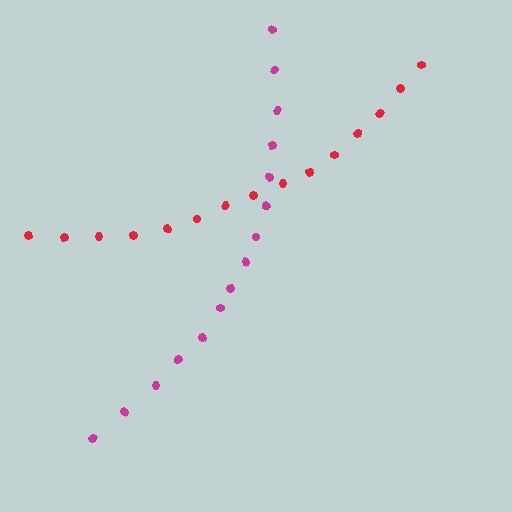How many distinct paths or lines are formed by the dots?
There are 2 distinct paths.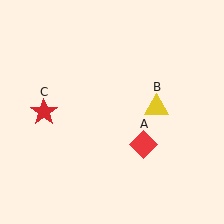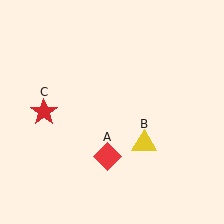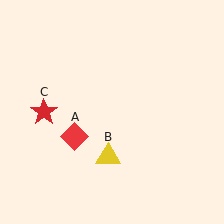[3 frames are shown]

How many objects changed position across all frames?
2 objects changed position: red diamond (object A), yellow triangle (object B).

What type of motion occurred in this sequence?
The red diamond (object A), yellow triangle (object B) rotated clockwise around the center of the scene.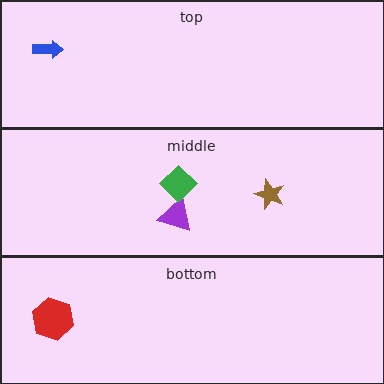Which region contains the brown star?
The middle region.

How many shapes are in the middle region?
3.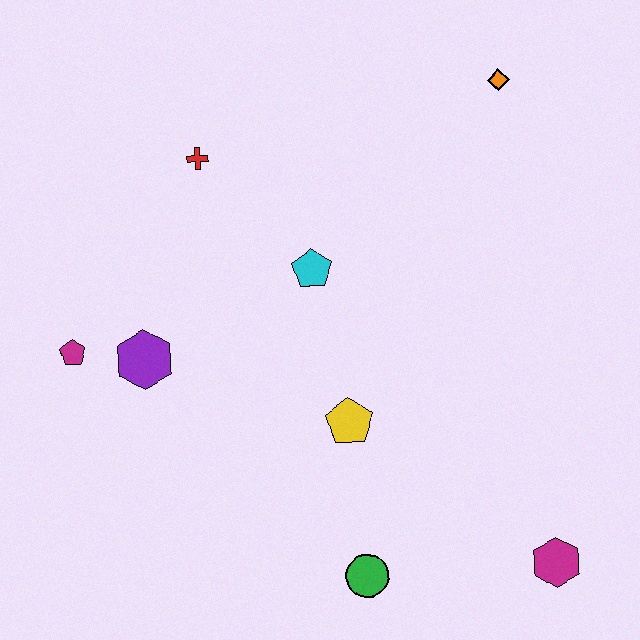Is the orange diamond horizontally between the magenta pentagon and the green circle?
No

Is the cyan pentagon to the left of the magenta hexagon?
Yes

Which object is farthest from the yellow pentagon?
The orange diamond is farthest from the yellow pentagon.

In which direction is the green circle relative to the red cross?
The green circle is below the red cross.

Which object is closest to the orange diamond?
The cyan pentagon is closest to the orange diamond.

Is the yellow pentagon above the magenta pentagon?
No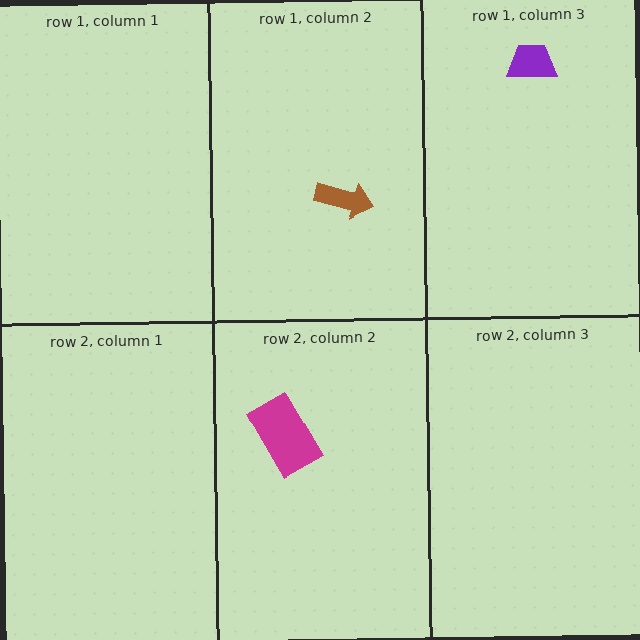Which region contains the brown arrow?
The row 1, column 2 region.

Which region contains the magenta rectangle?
The row 2, column 2 region.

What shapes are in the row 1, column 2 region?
The brown arrow.